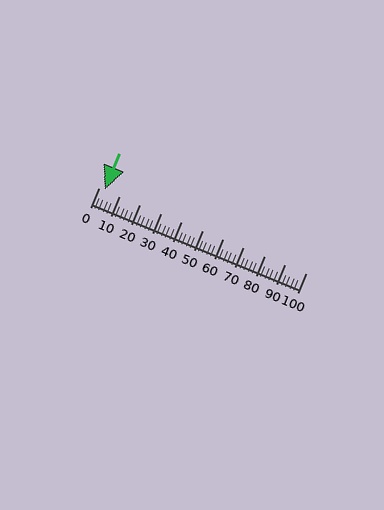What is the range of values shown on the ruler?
The ruler shows values from 0 to 100.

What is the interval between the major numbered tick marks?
The major tick marks are spaced 10 units apart.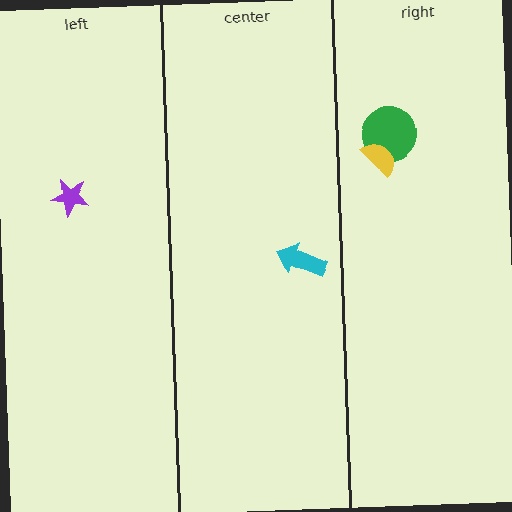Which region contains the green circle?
The right region.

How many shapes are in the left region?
1.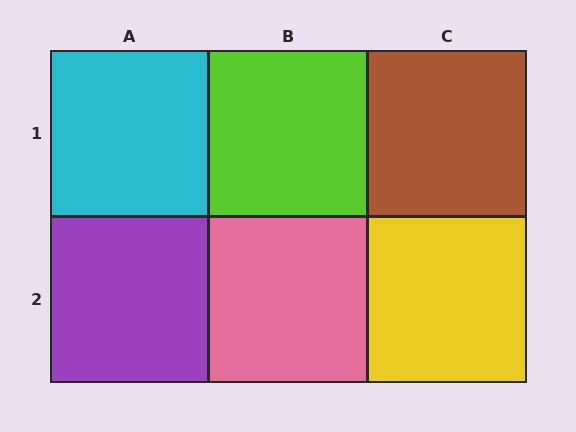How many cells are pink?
1 cell is pink.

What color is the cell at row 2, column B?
Pink.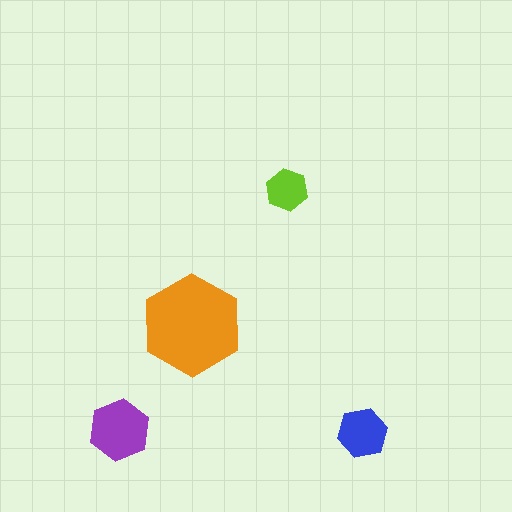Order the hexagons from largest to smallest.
the orange one, the purple one, the blue one, the lime one.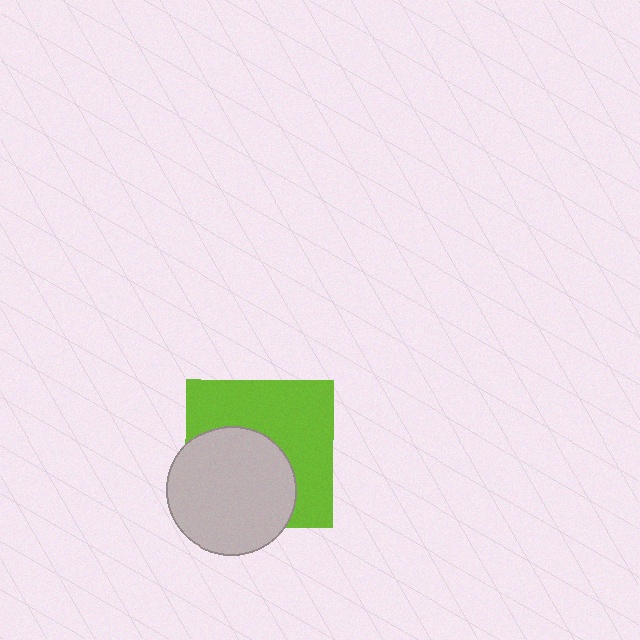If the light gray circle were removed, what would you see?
You would see the complete lime square.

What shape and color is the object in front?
The object in front is a light gray circle.